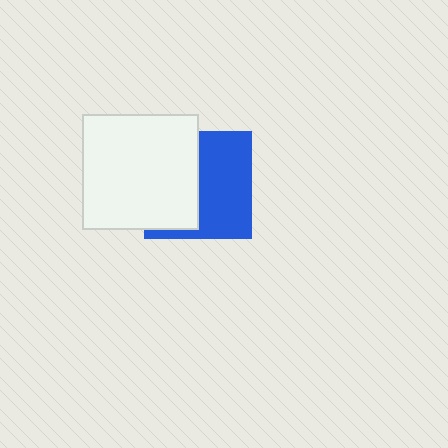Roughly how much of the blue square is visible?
About half of it is visible (roughly 53%).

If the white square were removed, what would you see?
You would see the complete blue square.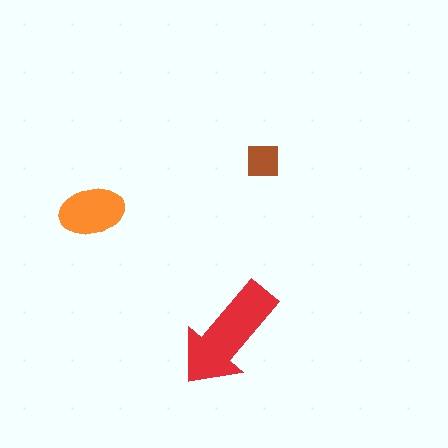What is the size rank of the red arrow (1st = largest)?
1st.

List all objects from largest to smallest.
The red arrow, the orange ellipse, the brown square.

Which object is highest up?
The brown square is topmost.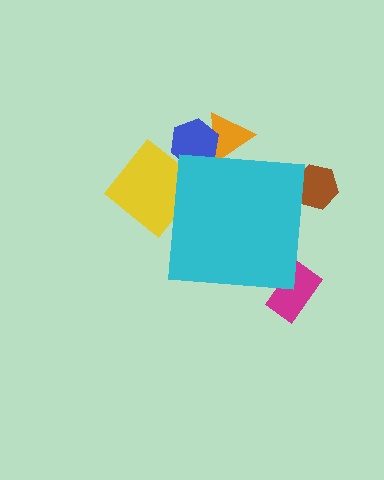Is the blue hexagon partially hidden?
Yes, the blue hexagon is partially hidden behind the cyan square.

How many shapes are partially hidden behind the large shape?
5 shapes are partially hidden.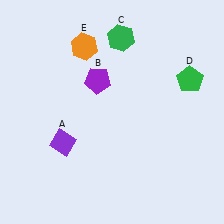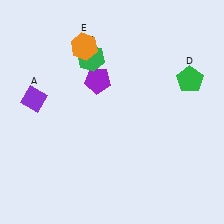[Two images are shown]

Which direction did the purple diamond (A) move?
The purple diamond (A) moved up.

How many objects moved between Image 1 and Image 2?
2 objects moved between the two images.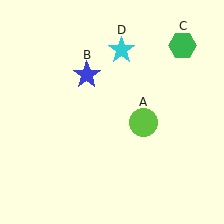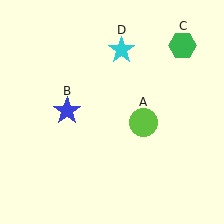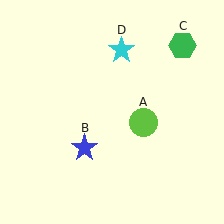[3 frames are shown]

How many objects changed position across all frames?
1 object changed position: blue star (object B).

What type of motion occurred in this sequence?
The blue star (object B) rotated counterclockwise around the center of the scene.